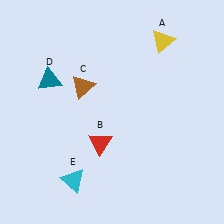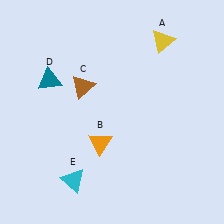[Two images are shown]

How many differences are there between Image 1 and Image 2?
There is 1 difference between the two images.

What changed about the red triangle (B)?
In Image 1, B is red. In Image 2, it changed to orange.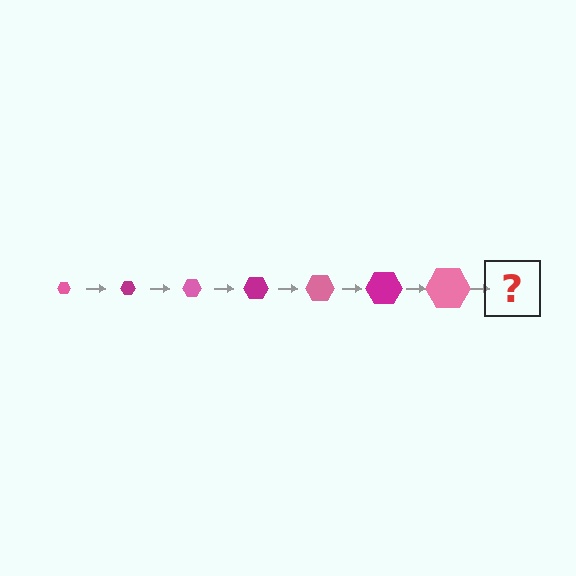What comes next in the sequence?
The next element should be a magenta hexagon, larger than the previous one.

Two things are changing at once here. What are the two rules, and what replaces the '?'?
The two rules are that the hexagon grows larger each step and the color cycles through pink and magenta. The '?' should be a magenta hexagon, larger than the previous one.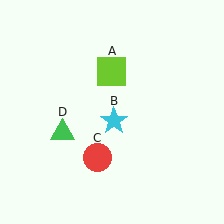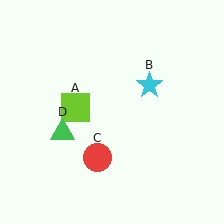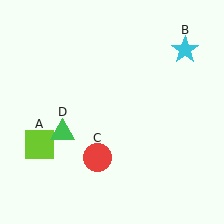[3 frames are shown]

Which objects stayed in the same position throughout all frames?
Red circle (object C) and green triangle (object D) remained stationary.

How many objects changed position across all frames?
2 objects changed position: lime square (object A), cyan star (object B).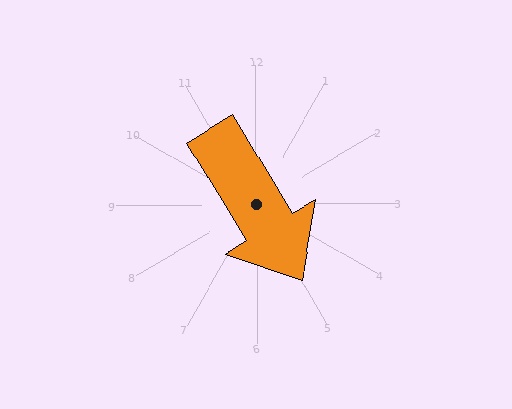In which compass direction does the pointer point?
Southeast.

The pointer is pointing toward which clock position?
Roughly 5 o'clock.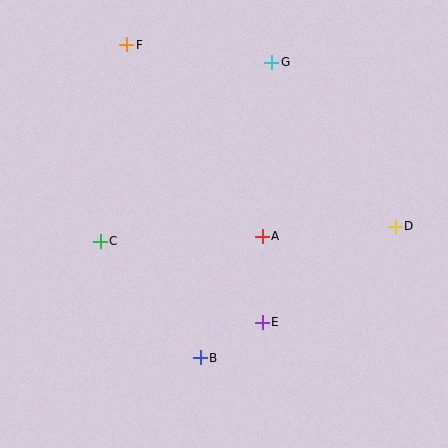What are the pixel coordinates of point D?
Point D is at (395, 226).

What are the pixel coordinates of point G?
Point G is at (272, 62).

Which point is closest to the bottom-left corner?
Point B is closest to the bottom-left corner.